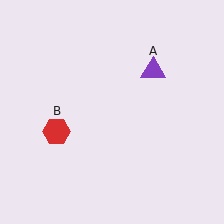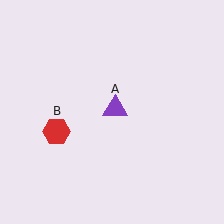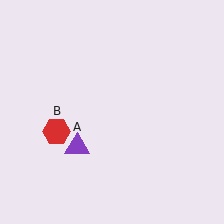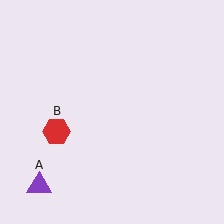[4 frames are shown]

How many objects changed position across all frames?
1 object changed position: purple triangle (object A).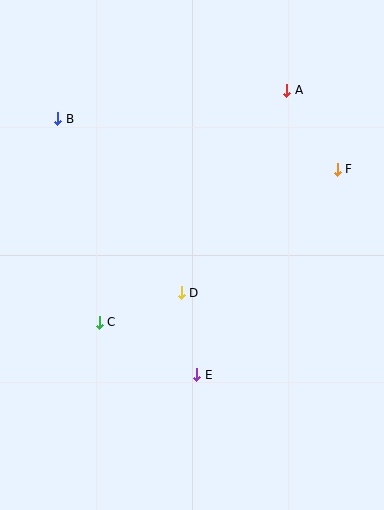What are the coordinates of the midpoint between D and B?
The midpoint between D and B is at (120, 206).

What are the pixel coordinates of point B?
Point B is at (58, 119).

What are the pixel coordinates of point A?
Point A is at (287, 90).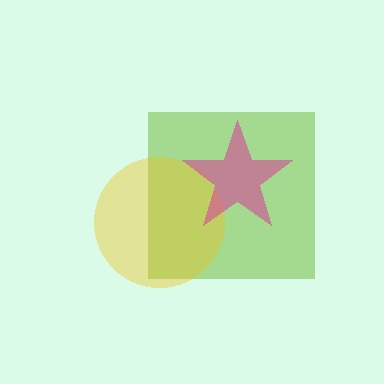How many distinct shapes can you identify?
There are 3 distinct shapes: a lime square, a yellow circle, a magenta star.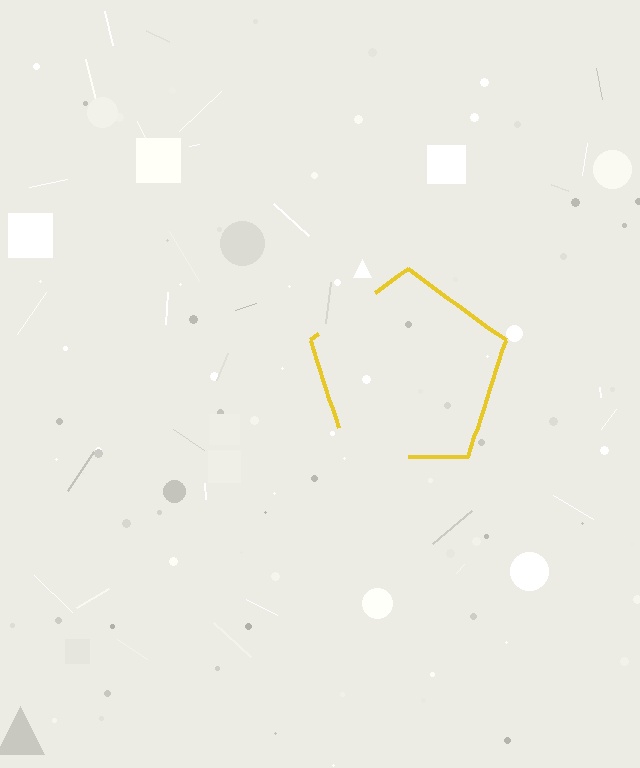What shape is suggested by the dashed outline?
The dashed outline suggests a pentagon.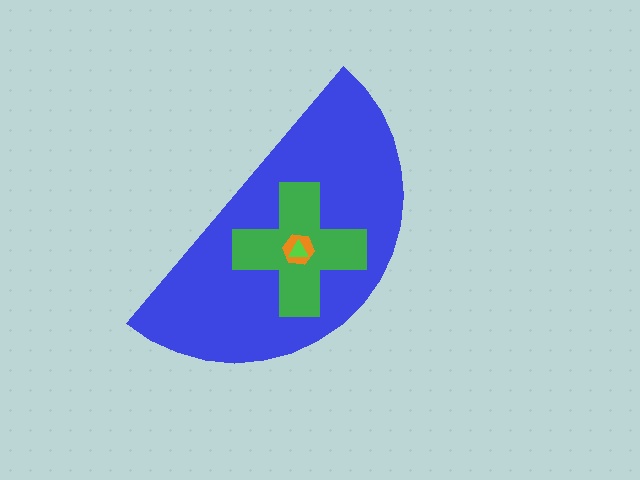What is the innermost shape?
The lime triangle.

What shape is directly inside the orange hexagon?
The lime triangle.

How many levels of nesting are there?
4.